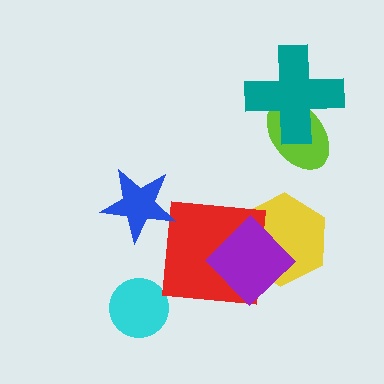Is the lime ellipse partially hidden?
Yes, it is partially covered by another shape.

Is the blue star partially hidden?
No, no other shape covers it.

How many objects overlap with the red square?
2 objects overlap with the red square.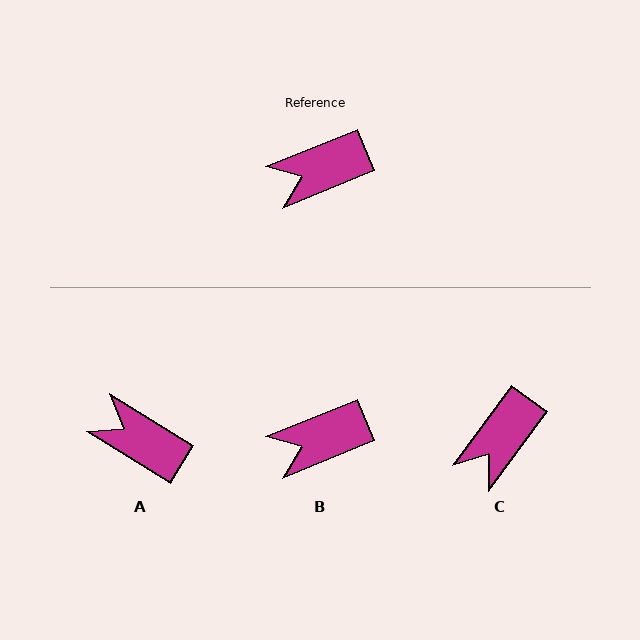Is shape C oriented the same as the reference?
No, it is off by about 32 degrees.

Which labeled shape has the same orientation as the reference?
B.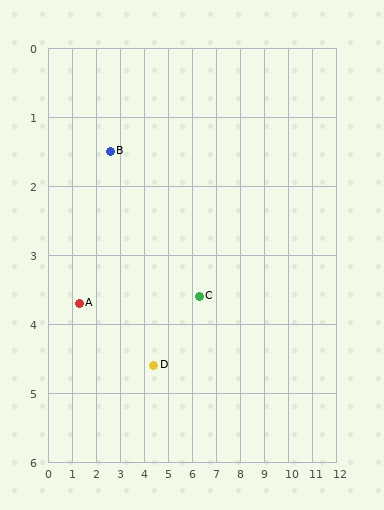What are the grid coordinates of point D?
Point D is at approximately (4.4, 4.6).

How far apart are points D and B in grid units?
Points D and B are about 3.6 grid units apart.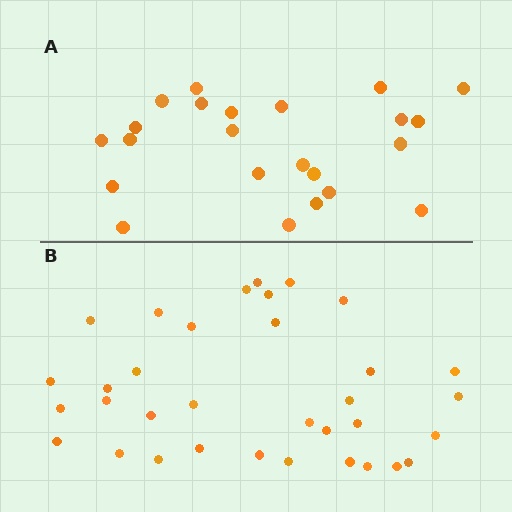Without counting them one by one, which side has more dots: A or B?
Region B (the bottom region) has more dots.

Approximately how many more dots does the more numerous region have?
Region B has roughly 12 or so more dots than region A.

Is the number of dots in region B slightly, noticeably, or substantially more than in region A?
Region B has substantially more. The ratio is roughly 1.5 to 1.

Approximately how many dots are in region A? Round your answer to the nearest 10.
About 20 dots. (The exact count is 23, which rounds to 20.)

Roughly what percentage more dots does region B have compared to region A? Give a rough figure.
About 50% more.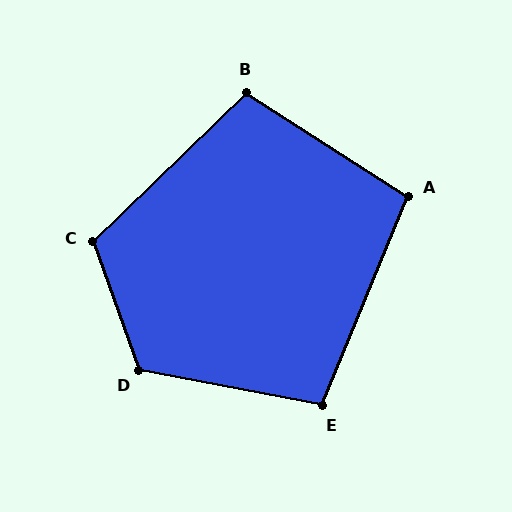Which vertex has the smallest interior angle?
A, at approximately 100 degrees.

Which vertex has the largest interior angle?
D, at approximately 120 degrees.